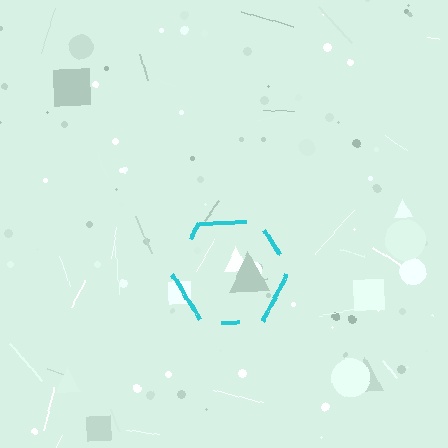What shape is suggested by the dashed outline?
The dashed outline suggests a hexagon.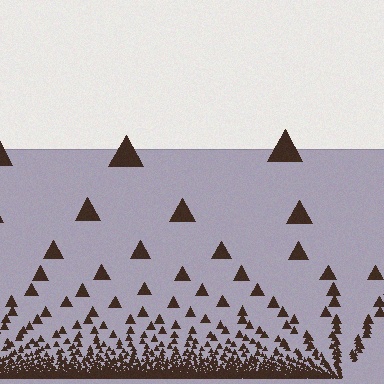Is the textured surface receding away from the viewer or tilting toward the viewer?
The surface appears to tilt toward the viewer. Texture elements get larger and sparser toward the top.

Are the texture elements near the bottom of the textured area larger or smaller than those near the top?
Smaller. The gradient is inverted — elements near the bottom are smaller and denser.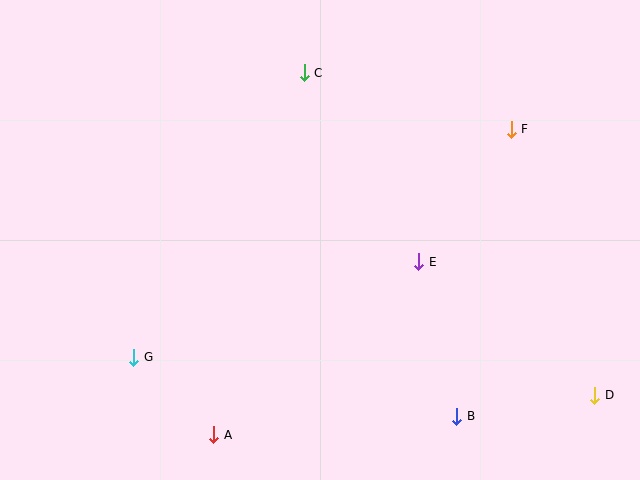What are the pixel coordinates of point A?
Point A is at (214, 435).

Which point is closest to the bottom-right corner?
Point D is closest to the bottom-right corner.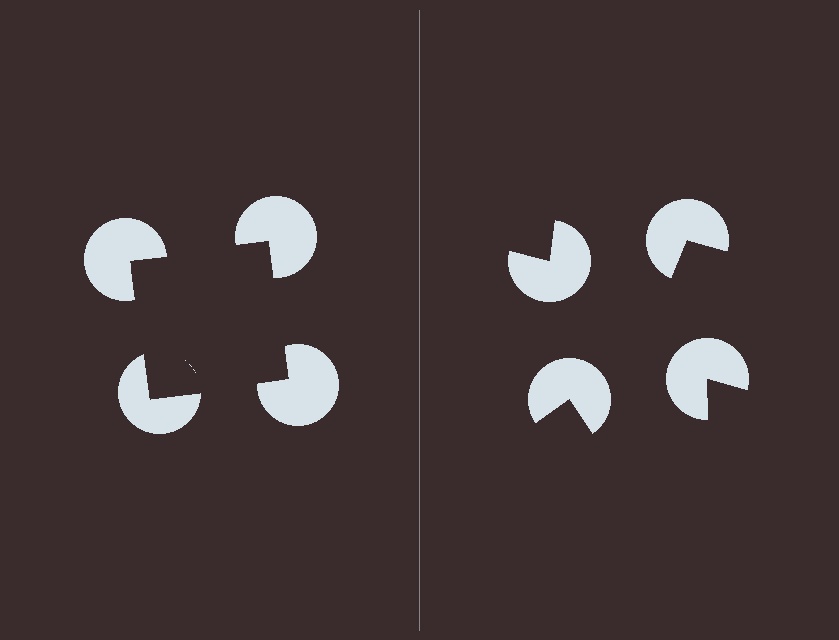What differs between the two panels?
The pac-man discs are positioned identically on both sides; only the wedge orientations differ. On the left they align to a square; on the right they are misaligned.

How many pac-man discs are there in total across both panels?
8 — 4 on each side.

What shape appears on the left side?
An illusory square.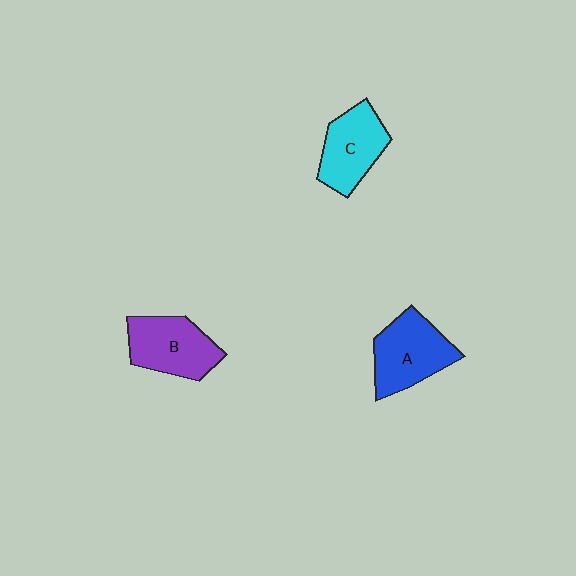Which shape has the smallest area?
Shape C (cyan).